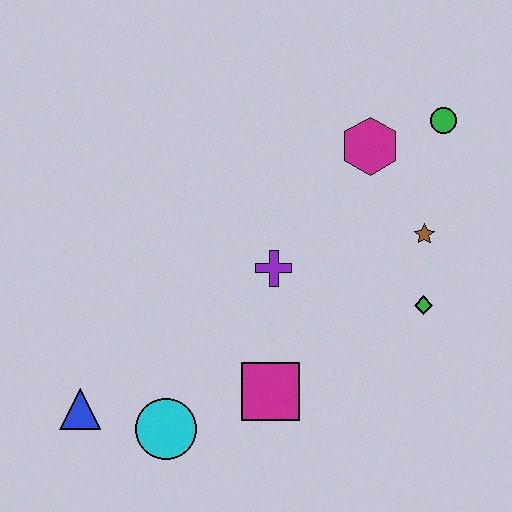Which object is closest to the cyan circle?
The blue triangle is closest to the cyan circle.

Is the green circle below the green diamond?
No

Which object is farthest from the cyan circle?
The green circle is farthest from the cyan circle.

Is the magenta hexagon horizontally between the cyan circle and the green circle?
Yes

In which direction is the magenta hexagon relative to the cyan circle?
The magenta hexagon is above the cyan circle.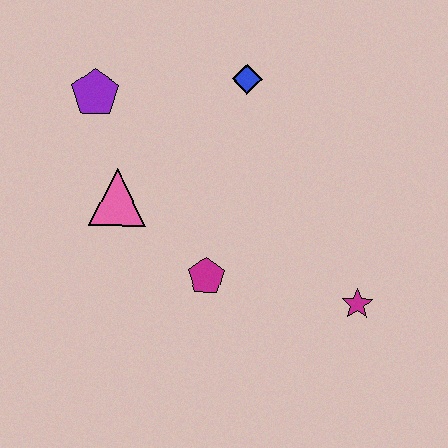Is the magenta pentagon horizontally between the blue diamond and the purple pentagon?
Yes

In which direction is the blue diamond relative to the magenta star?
The blue diamond is above the magenta star.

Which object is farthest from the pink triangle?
The magenta star is farthest from the pink triangle.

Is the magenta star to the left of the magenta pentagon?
No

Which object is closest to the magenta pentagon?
The pink triangle is closest to the magenta pentagon.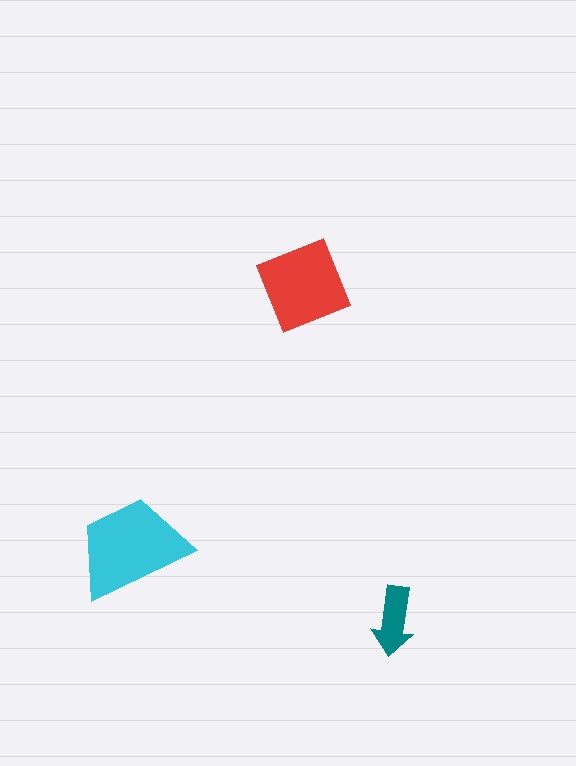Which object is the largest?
The cyan trapezoid.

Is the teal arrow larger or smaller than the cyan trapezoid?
Smaller.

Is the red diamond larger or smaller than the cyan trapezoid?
Smaller.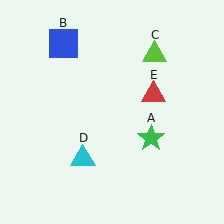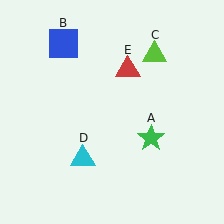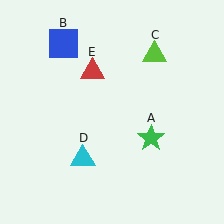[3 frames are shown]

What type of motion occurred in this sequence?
The red triangle (object E) rotated counterclockwise around the center of the scene.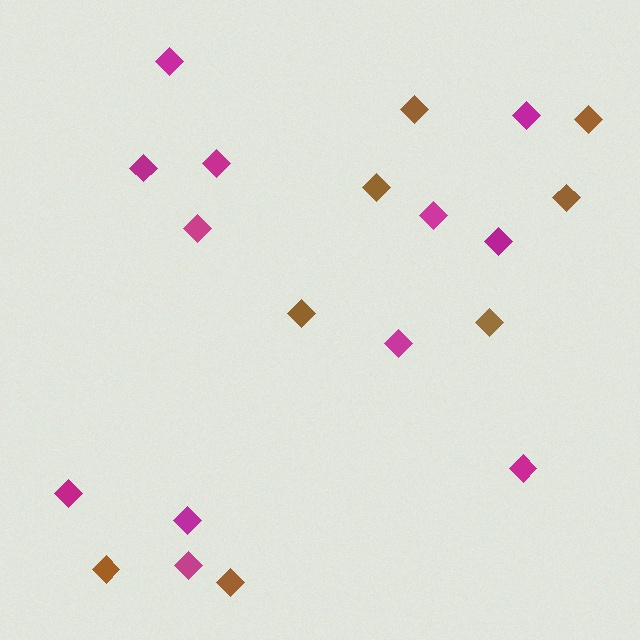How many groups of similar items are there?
There are 2 groups: one group of brown diamonds (8) and one group of magenta diamonds (12).